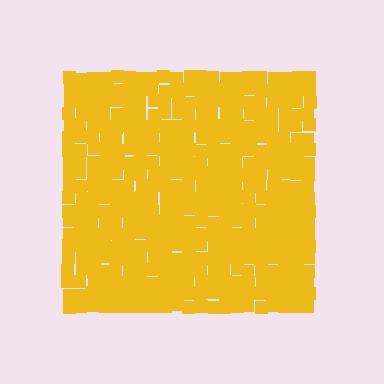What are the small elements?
The small elements are squares.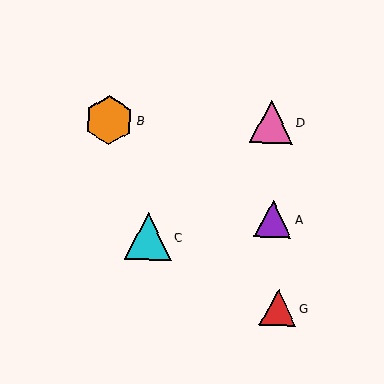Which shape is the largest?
The orange hexagon (labeled B) is the largest.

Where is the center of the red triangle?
The center of the red triangle is at (278, 308).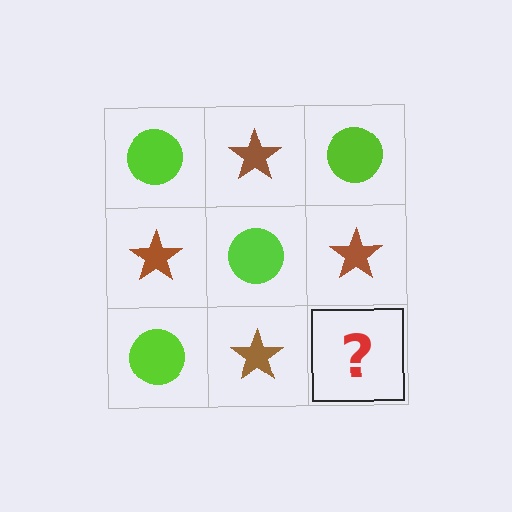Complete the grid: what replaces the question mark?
The question mark should be replaced with a lime circle.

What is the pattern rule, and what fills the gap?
The rule is that it alternates lime circle and brown star in a checkerboard pattern. The gap should be filled with a lime circle.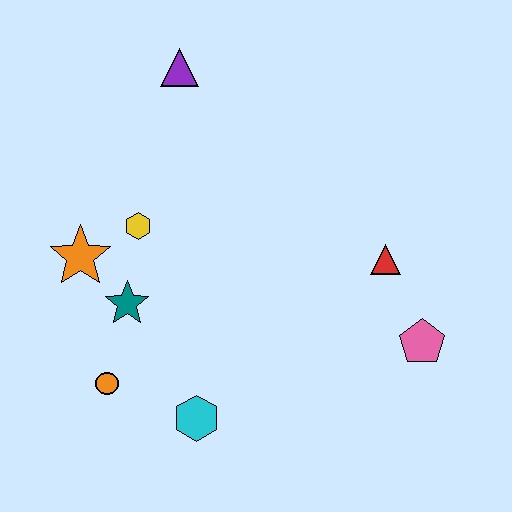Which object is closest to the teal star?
The orange star is closest to the teal star.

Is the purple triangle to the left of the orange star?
No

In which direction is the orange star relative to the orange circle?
The orange star is above the orange circle.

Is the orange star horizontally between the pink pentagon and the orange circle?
No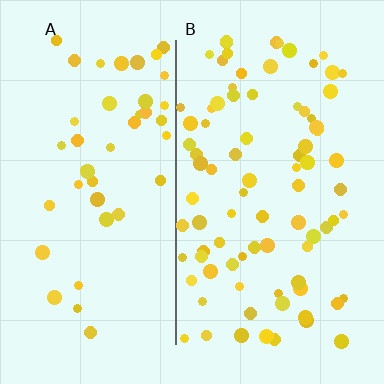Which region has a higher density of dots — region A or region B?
B (the right).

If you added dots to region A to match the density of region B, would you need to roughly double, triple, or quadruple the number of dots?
Approximately double.